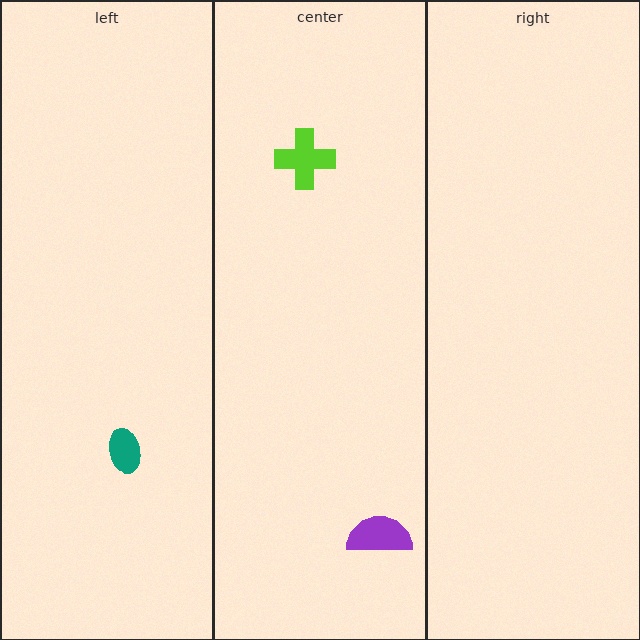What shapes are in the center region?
The lime cross, the purple semicircle.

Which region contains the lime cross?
The center region.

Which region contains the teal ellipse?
The left region.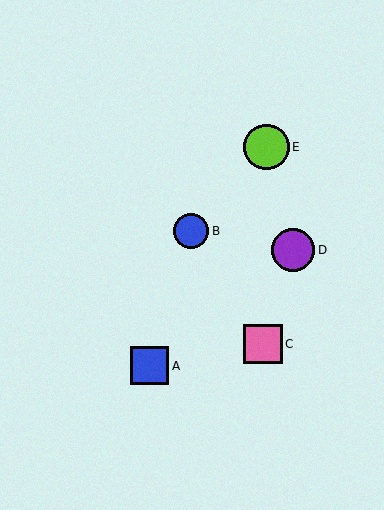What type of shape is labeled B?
Shape B is a blue circle.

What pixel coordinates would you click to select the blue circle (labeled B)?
Click at (191, 231) to select the blue circle B.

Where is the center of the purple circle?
The center of the purple circle is at (293, 250).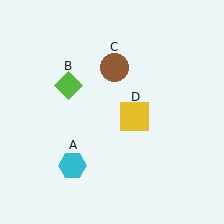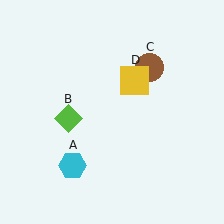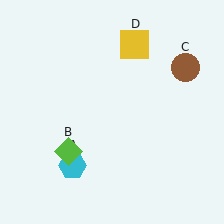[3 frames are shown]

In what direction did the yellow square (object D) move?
The yellow square (object D) moved up.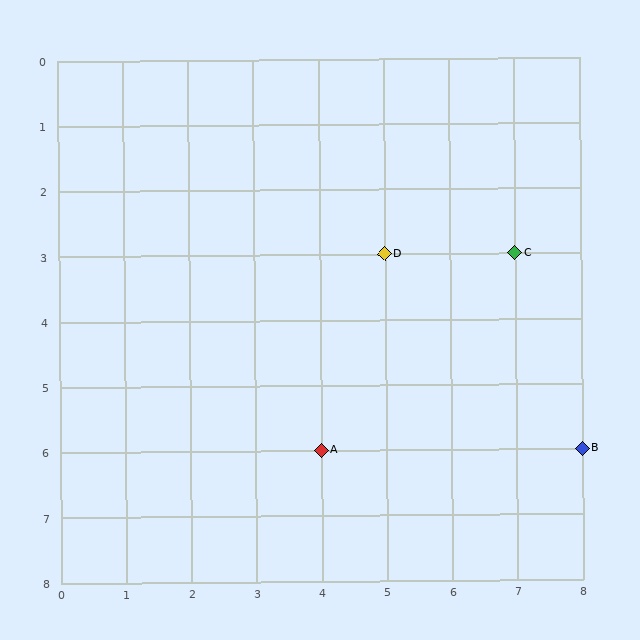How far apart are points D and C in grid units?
Points D and C are 2 columns apart.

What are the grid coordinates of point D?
Point D is at grid coordinates (5, 3).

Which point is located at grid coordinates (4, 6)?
Point A is at (4, 6).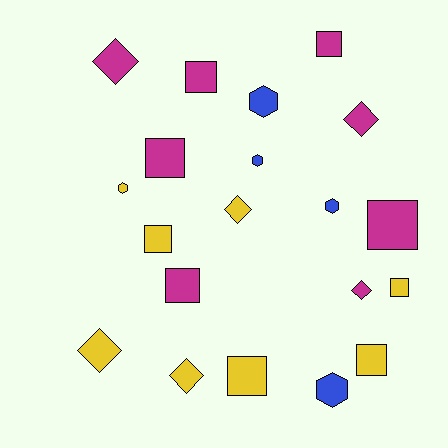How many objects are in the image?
There are 20 objects.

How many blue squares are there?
There are no blue squares.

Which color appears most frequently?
Yellow, with 8 objects.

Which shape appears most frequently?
Square, with 9 objects.